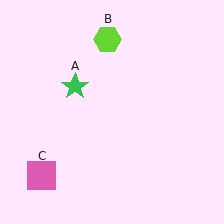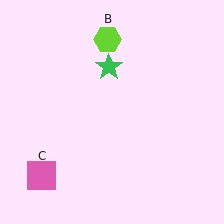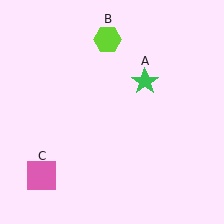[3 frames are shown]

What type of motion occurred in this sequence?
The green star (object A) rotated clockwise around the center of the scene.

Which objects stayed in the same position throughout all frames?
Lime hexagon (object B) and pink square (object C) remained stationary.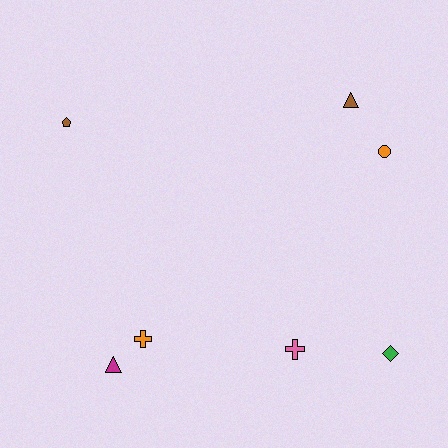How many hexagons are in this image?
There are no hexagons.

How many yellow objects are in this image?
There are no yellow objects.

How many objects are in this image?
There are 7 objects.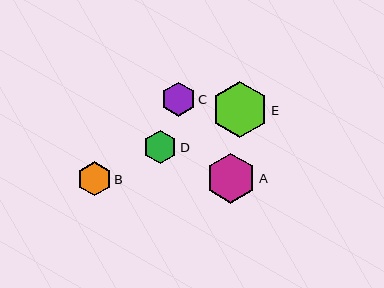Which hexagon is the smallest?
Hexagon D is the smallest with a size of approximately 33 pixels.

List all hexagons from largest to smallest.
From largest to smallest: E, A, C, B, D.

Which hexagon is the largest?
Hexagon E is the largest with a size of approximately 56 pixels.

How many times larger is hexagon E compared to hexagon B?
Hexagon E is approximately 1.6 times the size of hexagon B.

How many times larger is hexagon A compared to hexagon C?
Hexagon A is approximately 1.5 times the size of hexagon C.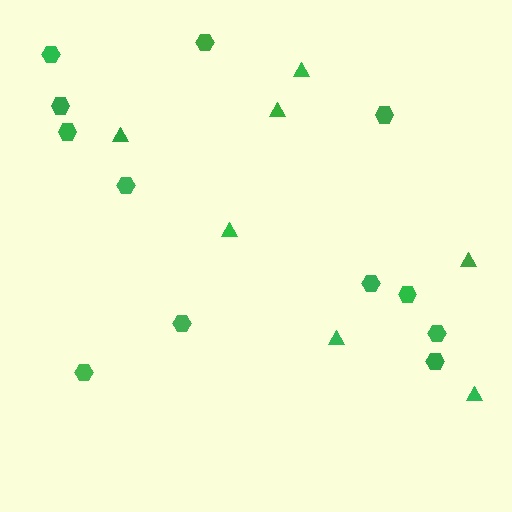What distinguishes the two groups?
There are 2 groups: one group of hexagons (12) and one group of triangles (7).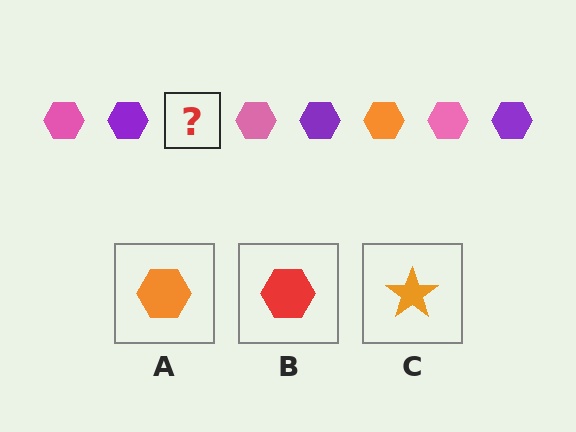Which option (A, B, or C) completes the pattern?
A.